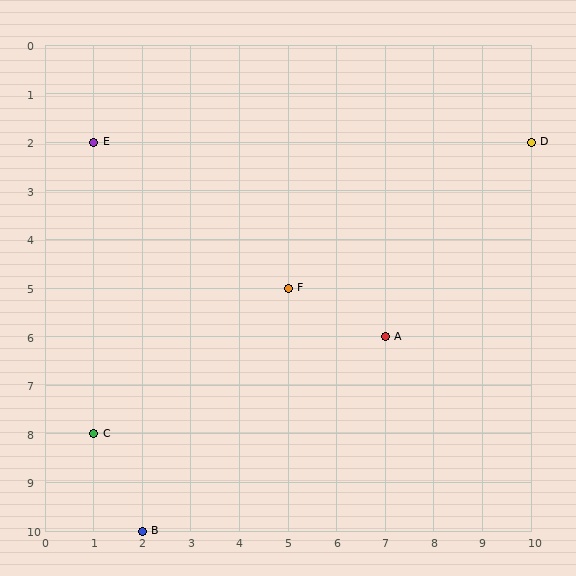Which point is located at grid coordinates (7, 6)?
Point A is at (7, 6).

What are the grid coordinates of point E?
Point E is at grid coordinates (1, 2).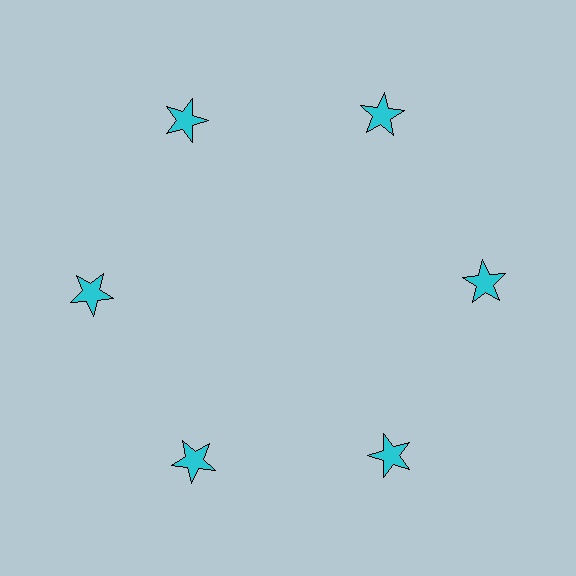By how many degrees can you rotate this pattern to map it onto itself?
The pattern maps onto itself every 60 degrees of rotation.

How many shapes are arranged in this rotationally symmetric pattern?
There are 6 shapes, arranged in 6 groups of 1.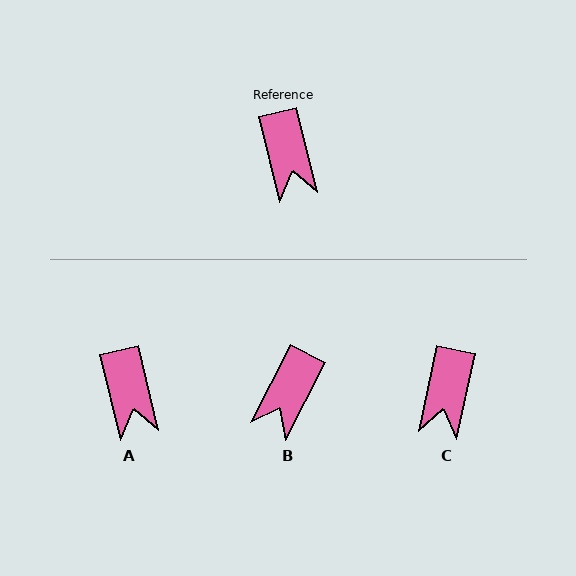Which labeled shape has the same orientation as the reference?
A.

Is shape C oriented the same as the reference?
No, it is off by about 26 degrees.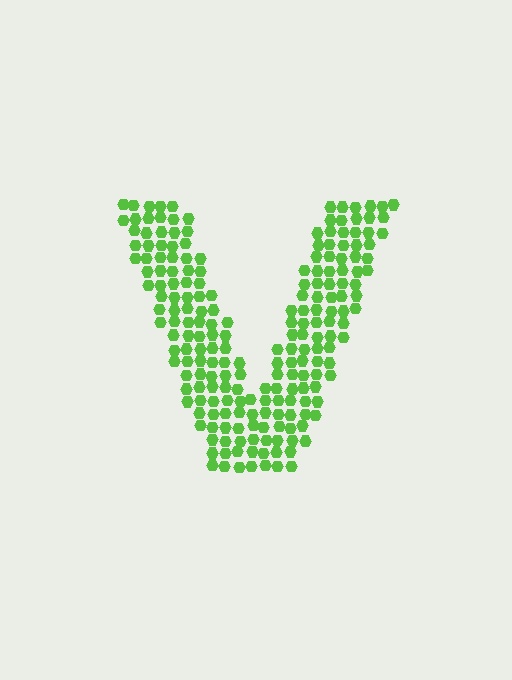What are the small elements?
The small elements are hexagons.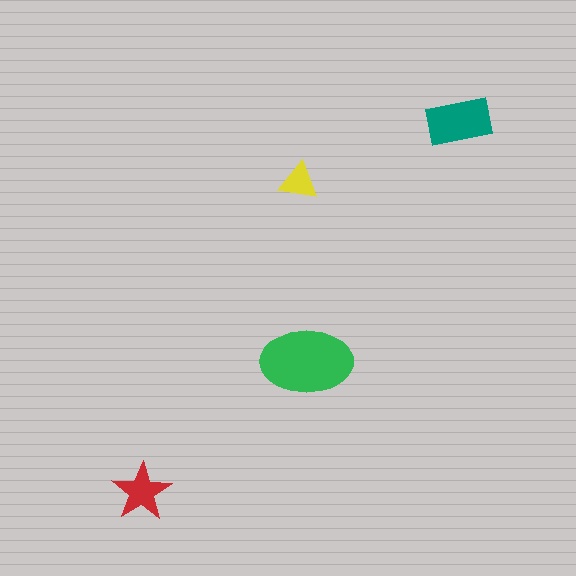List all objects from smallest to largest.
The yellow triangle, the red star, the teal rectangle, the green ellipse.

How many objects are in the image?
There are 4 objects in the image.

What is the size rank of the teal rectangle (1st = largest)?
2nd.